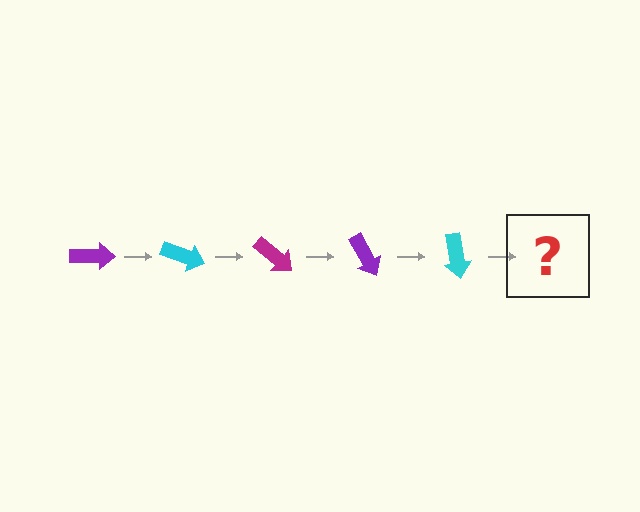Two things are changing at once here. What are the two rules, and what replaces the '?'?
The two rules are that it rotates 20 degrees each step and the color cycles through purple, cyan, and magenta. The '?' should be a magenta arrow, rotated 100 degrees from the start.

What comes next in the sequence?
The next element should be a magenta arrow, rotated 100 degrees from the start.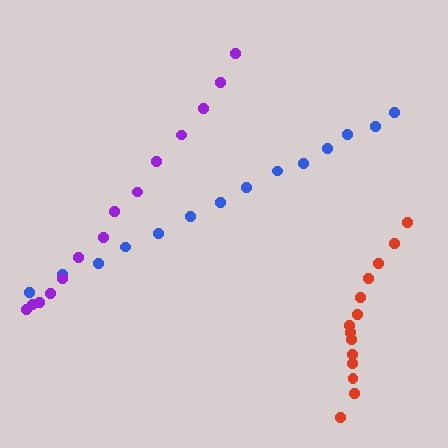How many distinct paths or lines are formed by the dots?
There are 3 distinct paths.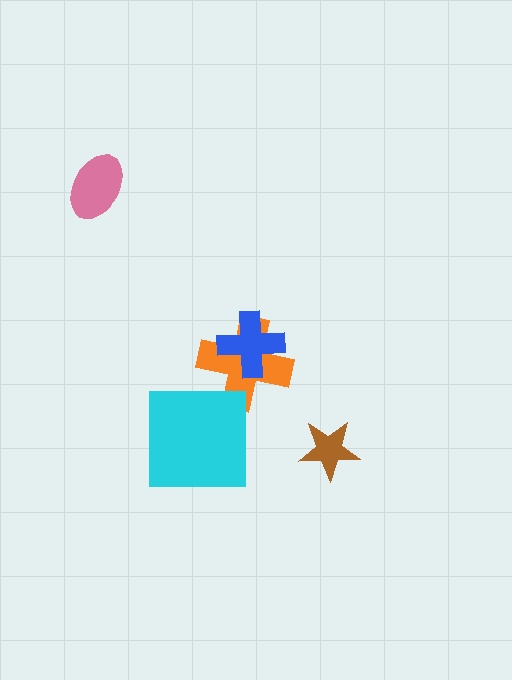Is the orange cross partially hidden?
Yes, it is partially covered by another shape.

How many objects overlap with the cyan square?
0 objects overlap with the cyan square.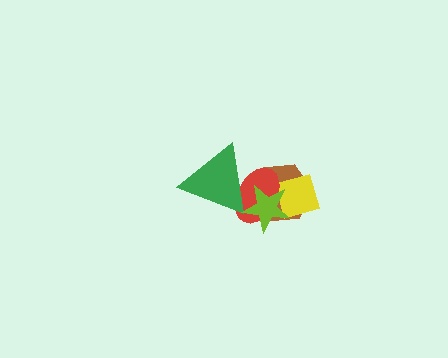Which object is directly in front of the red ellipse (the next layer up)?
The green triangle is directly in front of the red ellipse.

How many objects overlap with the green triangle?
3 objects overlap with the green triangle.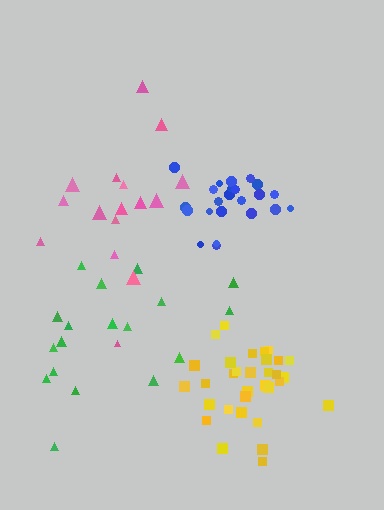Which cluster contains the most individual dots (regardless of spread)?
Yellow (32).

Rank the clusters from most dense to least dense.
blue, yellow, pink, green.